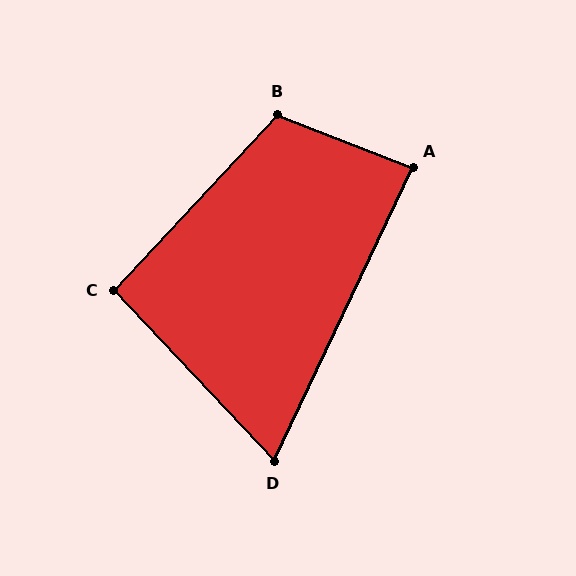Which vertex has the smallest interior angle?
D, at approximately 68 degrees.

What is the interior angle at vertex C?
Approximately 94 degrees (approximately right).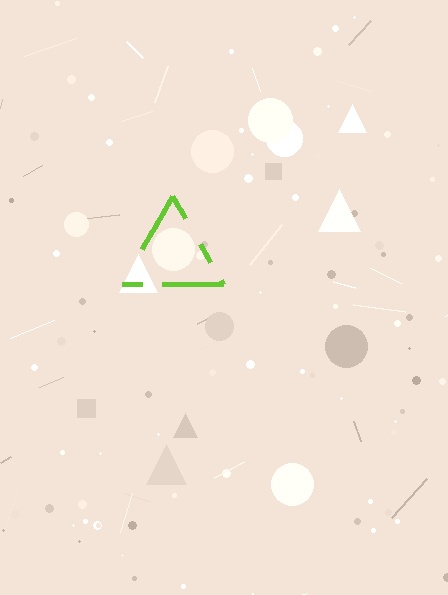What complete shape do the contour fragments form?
The contour fragments form a triangle.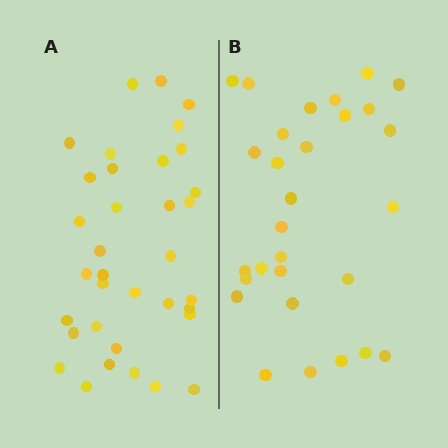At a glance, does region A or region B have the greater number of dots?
Region A (the left region) has more dots.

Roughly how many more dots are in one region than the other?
Region A has about 6 more dots than region B.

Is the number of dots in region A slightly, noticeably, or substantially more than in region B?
Region A has only slightly more — the two regions are fairly close. The ratio is roughly 1.2 to 1.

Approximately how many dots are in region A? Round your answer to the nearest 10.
About 40 dots. (The exact count is 35, which rounds to 40.)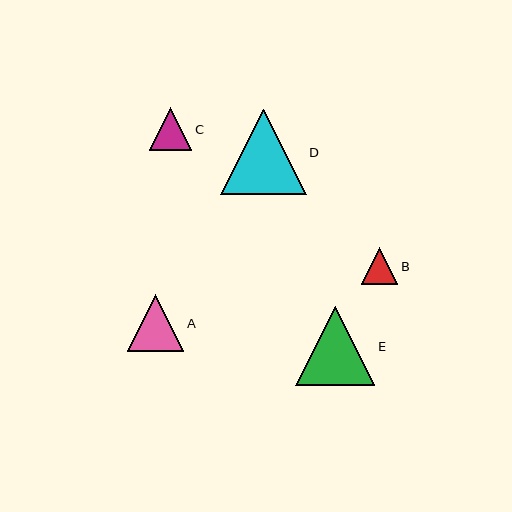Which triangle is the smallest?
Triangle B is the smallest with a size of approximately 36 pixels.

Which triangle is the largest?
Triangle D is the largest with a size of approximately 85 pixels.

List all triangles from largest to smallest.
From largest to smallest: D, E, A, C, B.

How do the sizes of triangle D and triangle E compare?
Triangle D and triangle E are approximately the same size.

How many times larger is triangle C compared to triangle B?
Triangle C is approximately 1.2 times the size of triangle B.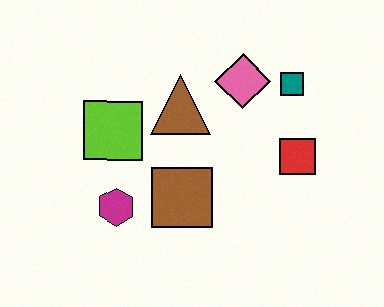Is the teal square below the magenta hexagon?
No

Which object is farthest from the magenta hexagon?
The teal square is farthest from the magenta hexagon.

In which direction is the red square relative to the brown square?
The red square is to the right of the brown square.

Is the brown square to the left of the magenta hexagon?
No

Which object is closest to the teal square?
The pink diamond is closest to the teal square.